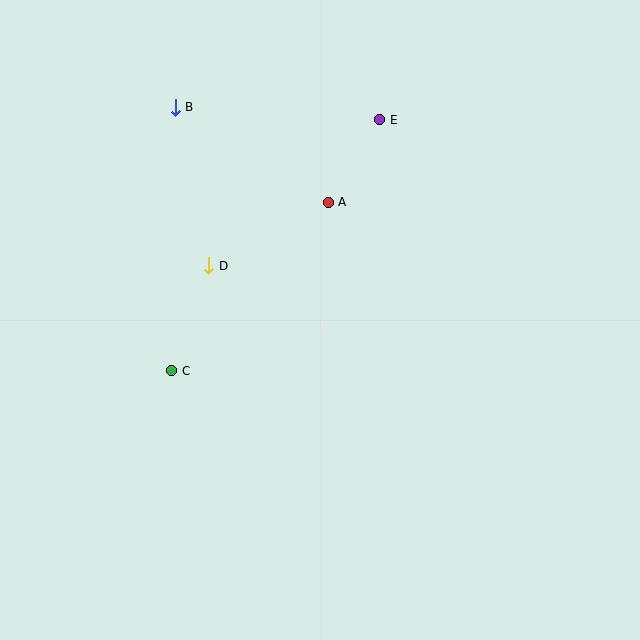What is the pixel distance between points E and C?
The distance between E and C is 326 pixels.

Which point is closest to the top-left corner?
Point B is closest to the top-left corner.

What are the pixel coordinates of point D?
Point D is at (209, 266).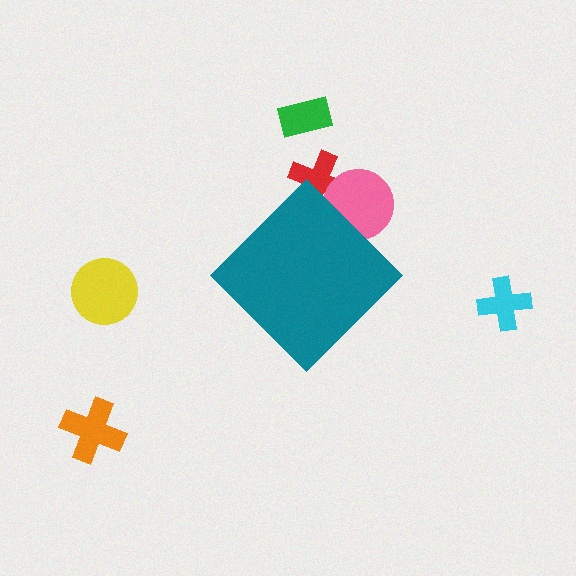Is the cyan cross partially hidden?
No, the cyan cross is fully visible.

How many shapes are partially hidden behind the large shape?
2 shapes are partially hidden.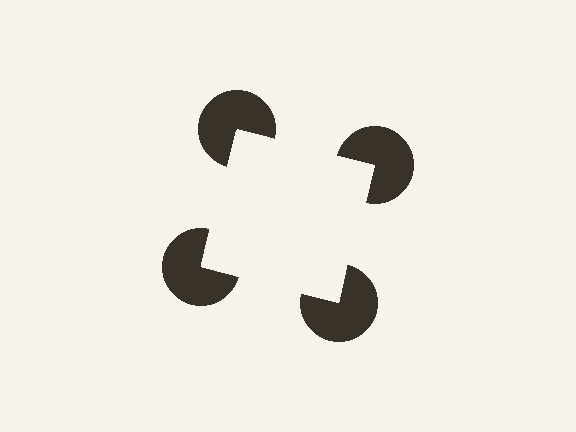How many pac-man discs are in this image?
There are 4 — one at each vertex of the illusory square.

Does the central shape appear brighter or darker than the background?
It typically appears slightly brighter than the background, even though no actual brightness change is drawn.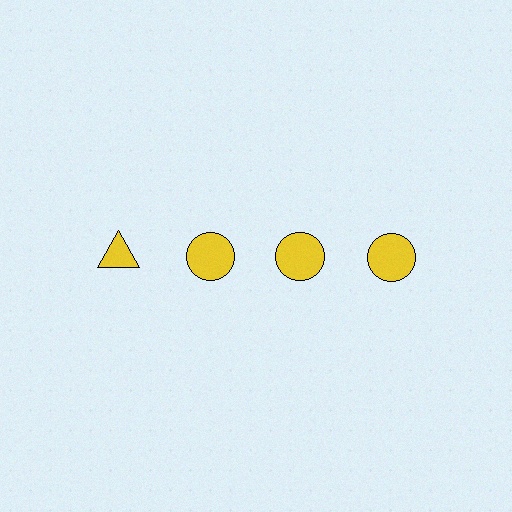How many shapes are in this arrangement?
There are 4 shapes arranged in a grid pattern.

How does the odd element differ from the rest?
It has a different shape: triangle instead of circle.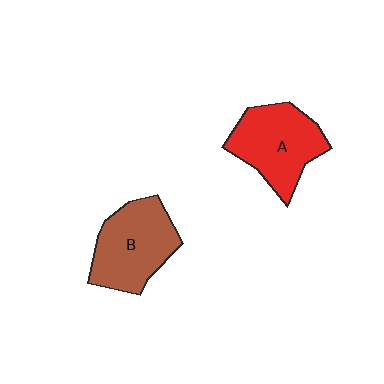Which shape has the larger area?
Shape A (red).